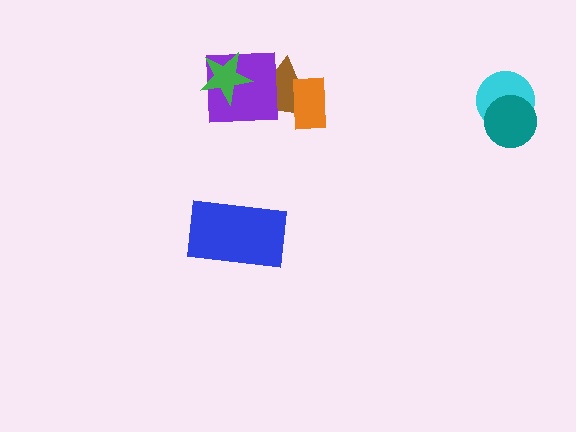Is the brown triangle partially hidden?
Yes, it is partially covered by another shape.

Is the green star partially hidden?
No, no other shape covers it.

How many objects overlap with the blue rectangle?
0 objects overlap with the blue rectangle.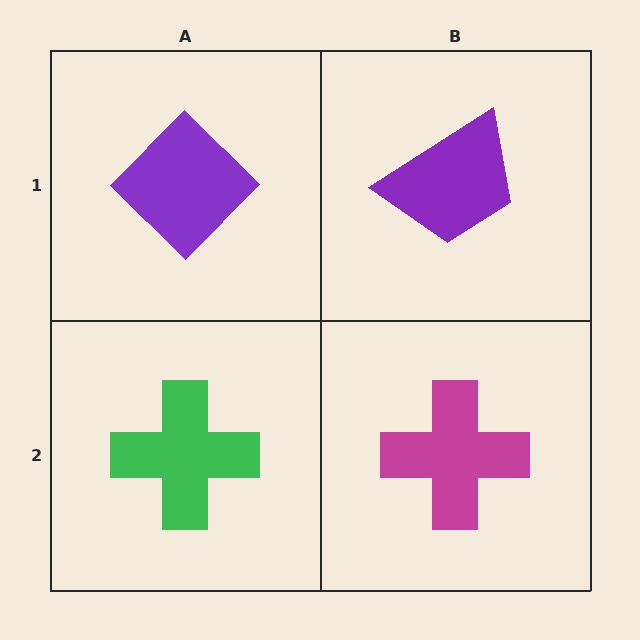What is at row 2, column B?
A magenta cross.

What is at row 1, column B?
A purple trapezoid.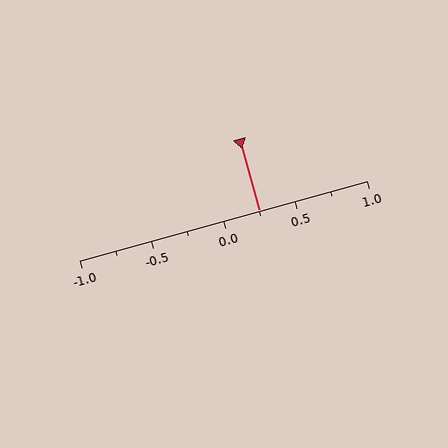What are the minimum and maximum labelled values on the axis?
The axis runs from -1.0 to 1.0.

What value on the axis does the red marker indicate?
The marker indicates approximately 0.25.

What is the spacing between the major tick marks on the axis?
The major ticks are spaced 0.5 apart.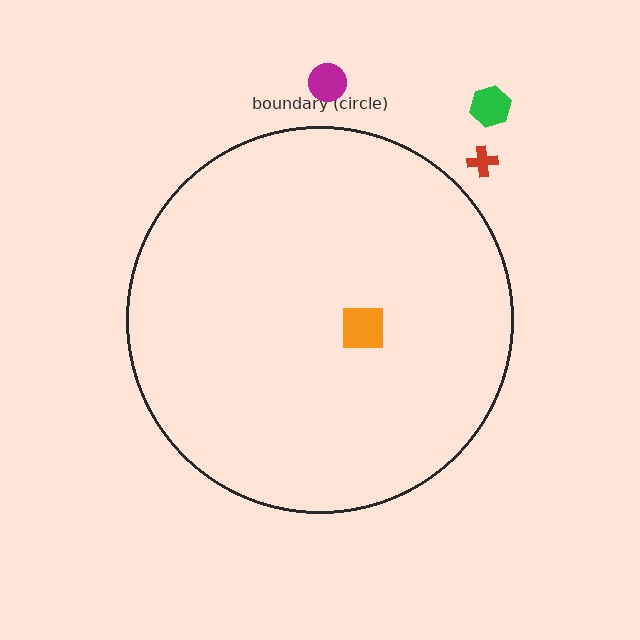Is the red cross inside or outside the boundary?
Outside.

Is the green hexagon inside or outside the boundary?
Outside.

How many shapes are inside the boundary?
1 inside, 3 outside.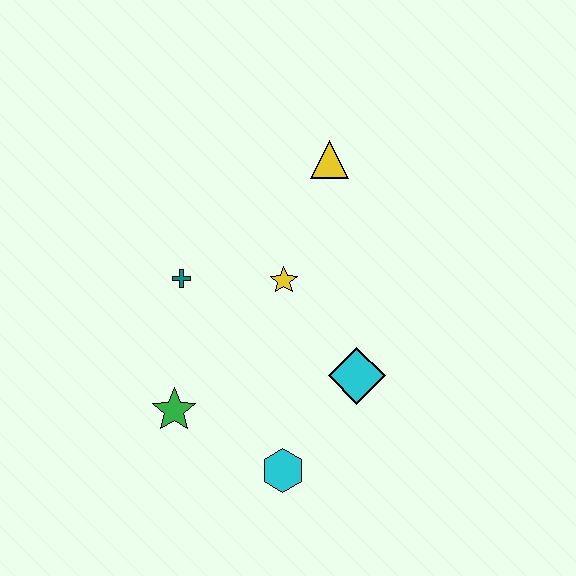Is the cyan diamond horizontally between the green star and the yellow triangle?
No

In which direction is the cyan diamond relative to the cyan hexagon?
The cyan diamond is above the cyan hexagon.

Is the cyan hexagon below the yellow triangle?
Yes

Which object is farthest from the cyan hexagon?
The yellow triangle is farthest from the cyan hexagon.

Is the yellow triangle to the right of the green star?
Yes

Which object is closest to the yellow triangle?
The yellow star is closest to the yellow triangle.